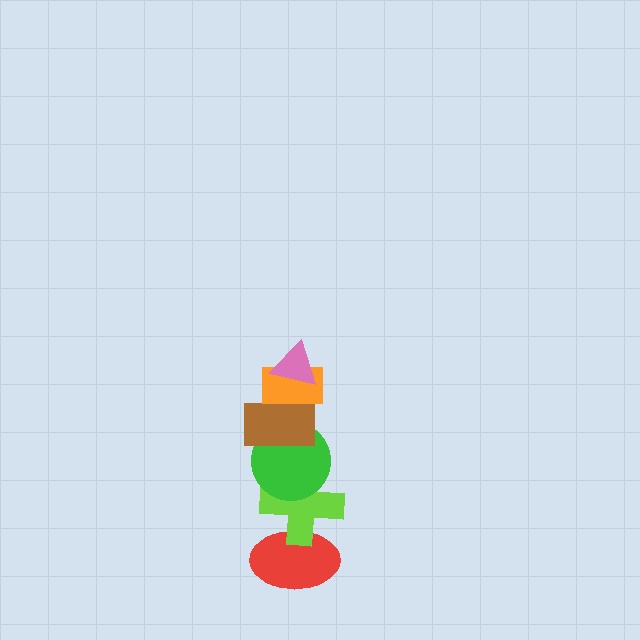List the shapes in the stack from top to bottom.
From top to bottom: the pink triangle, the orange rectangle, the brown rectangle, the green circle, the lime cross, the red ellipse.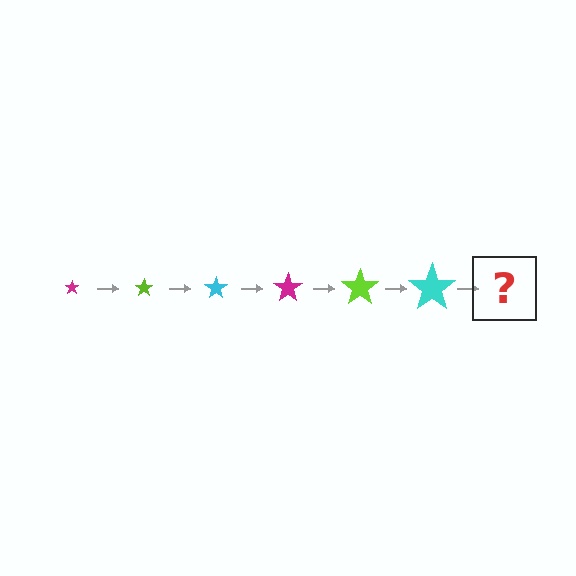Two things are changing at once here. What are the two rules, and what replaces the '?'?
The two rules are that the star grows larger each step and the color cycles through magenta, lime, and cyan. The '?' should be a magenta star, larger than the previous one.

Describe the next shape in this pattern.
It should be a magenta star, larger than the previous one.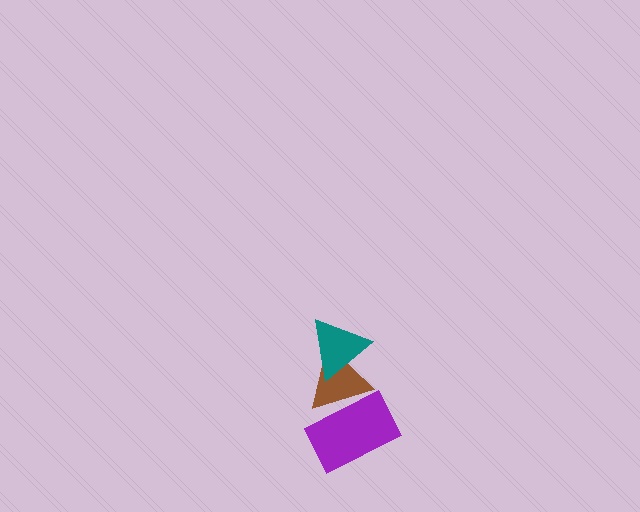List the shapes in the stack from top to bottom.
From top to bottom: the teal triangle, the brown triangle, the purple rectangle.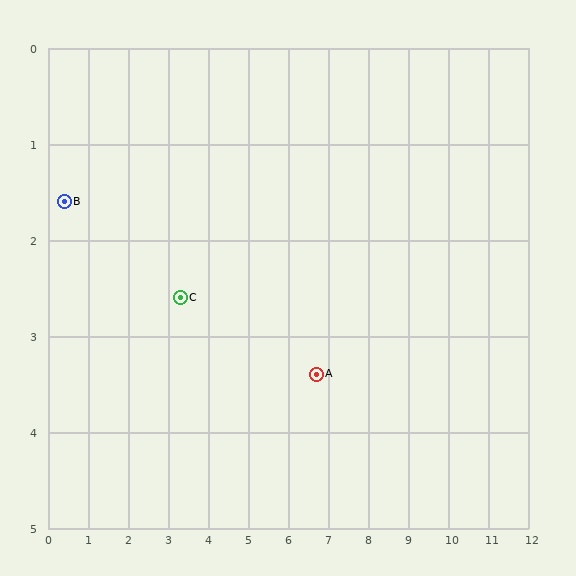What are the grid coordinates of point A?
Point A is at approximately (6.7, 3.4).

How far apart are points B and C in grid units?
Points B and C are about 3.1 grid units apart.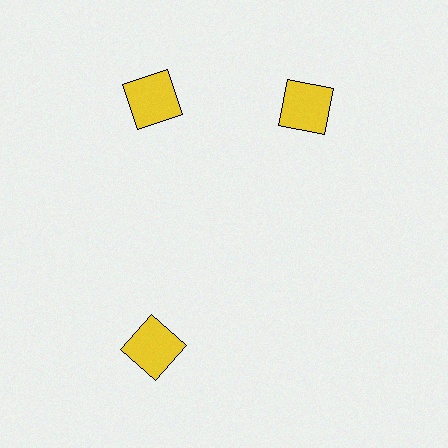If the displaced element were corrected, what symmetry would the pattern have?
It would have 3-fold rotational symmetry — the pattern would map onto itself every 120 degrees.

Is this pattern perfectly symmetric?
No. The 3 yellow squares are arranged in a ring, but one element near the 3 o'clock position is rotated out of alignment along the ring, breaking the 3-fold rotational symmetry.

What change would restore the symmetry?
The symmetry would be restored by rotating it back into even spacing with its neighbors so that all 3 squares sit at equal angles and equal distance from the center.